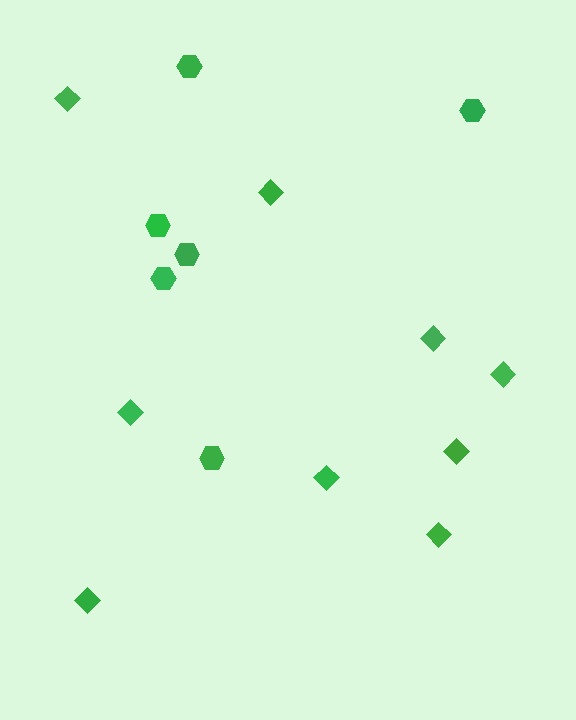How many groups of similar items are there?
There are 2 groups: one group of hexagons (6) and one group of diamonds (9).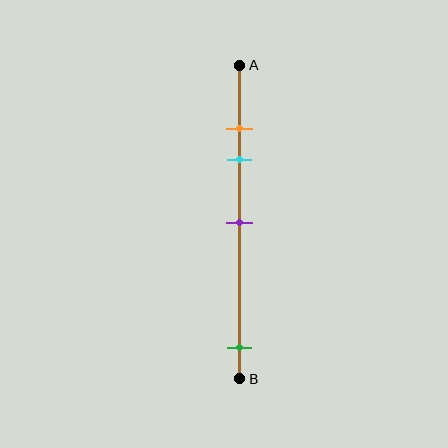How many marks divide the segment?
There are 4 marks dividing the segment.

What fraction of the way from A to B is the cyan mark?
The cyan mark is approximately 30% (0.3) of the way from A to B.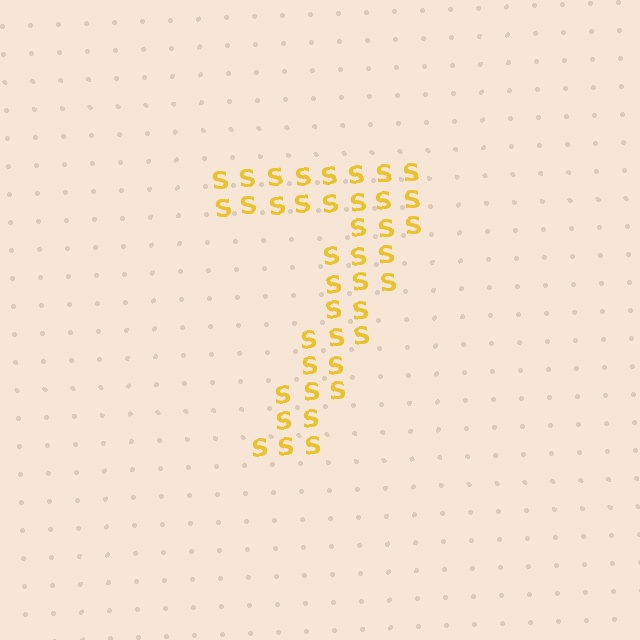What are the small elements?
The small elements are letter S's.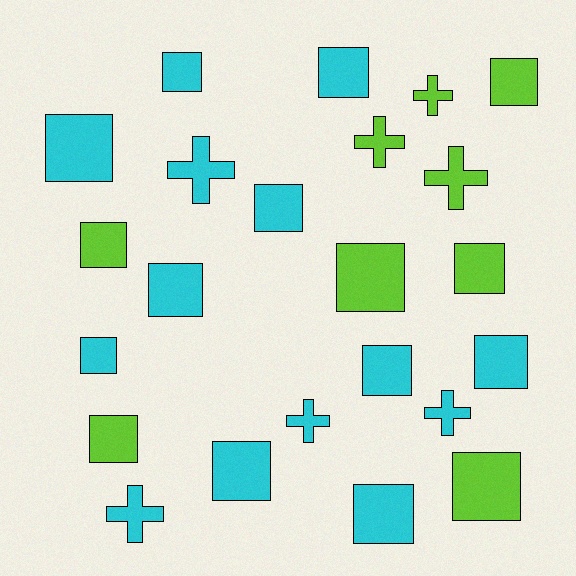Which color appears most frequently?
Cyan, with 14 objects.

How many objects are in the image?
There are 23 objects.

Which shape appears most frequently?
Square, with 16 objects.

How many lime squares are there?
There are 6 lime squares.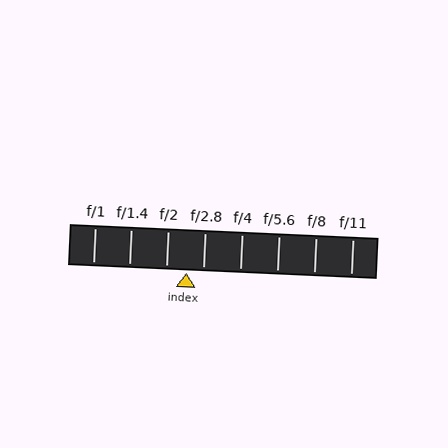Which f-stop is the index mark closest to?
The index mark is closest to f/2.8.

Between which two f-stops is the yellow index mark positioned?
The index mark is between f/2 and f/2.8.